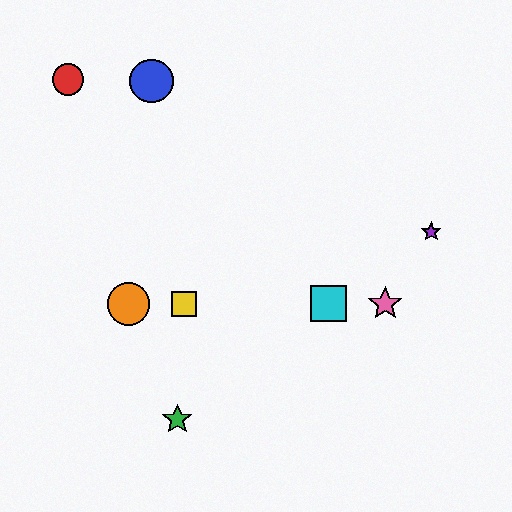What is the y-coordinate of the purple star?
The purple star is at y≈232.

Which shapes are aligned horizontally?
The yellow square, the orange circle, the cyan square, the pink star are aligned horizontally.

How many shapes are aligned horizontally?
4 shapes (the yellow square, the orange circle, the cyan square, the pink star) are aligned horizontally.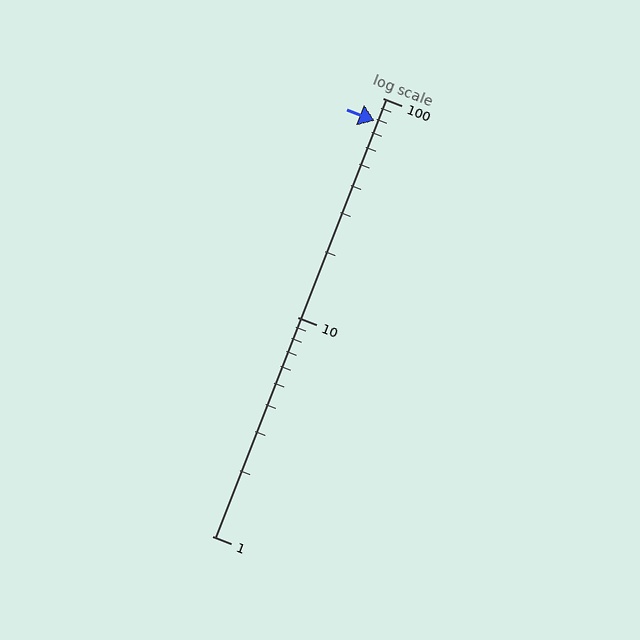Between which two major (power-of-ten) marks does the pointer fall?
The pointer is between 10 and 100.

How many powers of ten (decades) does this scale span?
The scale spans 2 decades, from 1 to 100.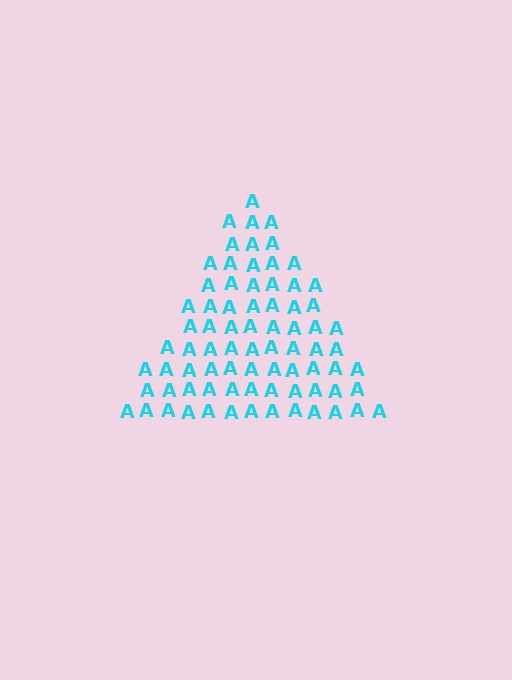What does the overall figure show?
The overall figure shows a triangle.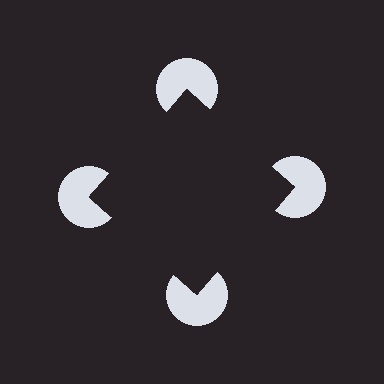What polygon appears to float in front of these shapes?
An illusory square — its edges are inferred from the aligned wedge cuts in the pac-man discs, not physically drawn.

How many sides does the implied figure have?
4 sides.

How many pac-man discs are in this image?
There are 4 — one at each vertex of the illusory square.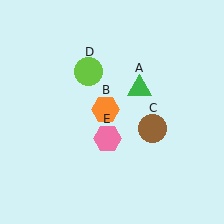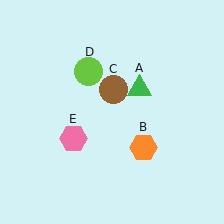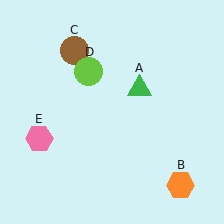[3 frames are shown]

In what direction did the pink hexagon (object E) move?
The pink hexagon (object E) moved left.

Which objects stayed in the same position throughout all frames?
Green triangle (object A) and lime circle (object D) remained stationary.